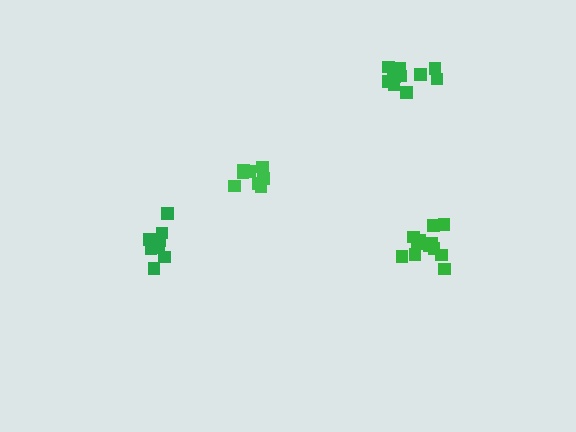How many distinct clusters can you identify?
There are 4 distinct clusters.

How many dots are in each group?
Group 1: 8 dots, Group 2: 12 dots, Group 3: 8 dots, Group 4: 11 dots (39 total).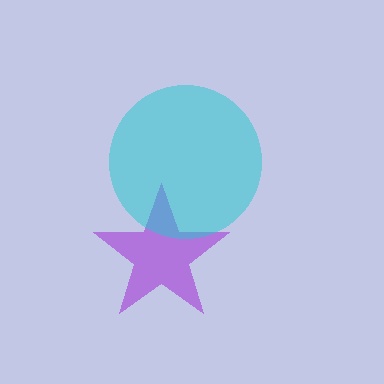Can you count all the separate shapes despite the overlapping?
Yes, there are 2 separate shapes.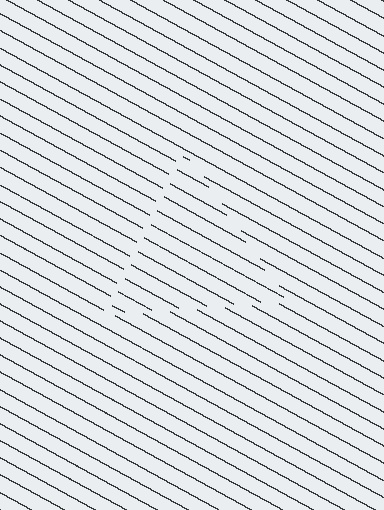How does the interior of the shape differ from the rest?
The interior of the shape contains the same grating, shifted by half a period — the contour is defined by the phase discontinuity where line-ends from the inner and outer gratings abut.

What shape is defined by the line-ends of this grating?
An illusory triangle. The interior of the shape contains the same grating, shifted by half a period — the contour is defined by the phase discontinuity where line-ends from the inner and outer gratings abut.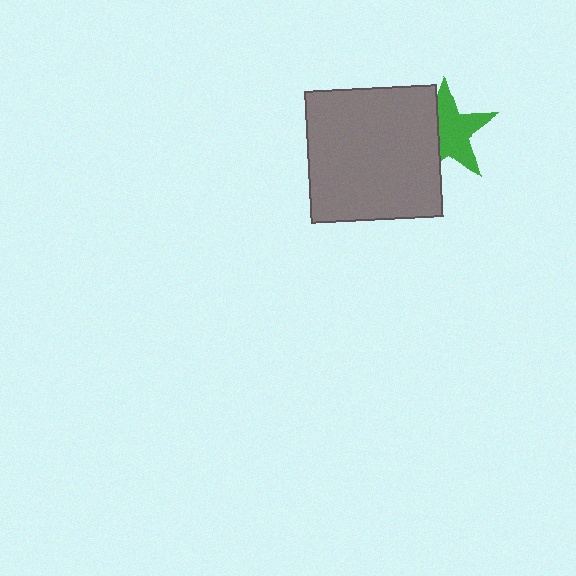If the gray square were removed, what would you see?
You would see the complete green star.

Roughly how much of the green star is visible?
About half of it is visible (roughly 63%).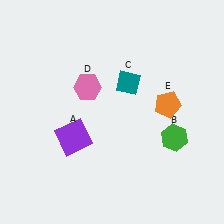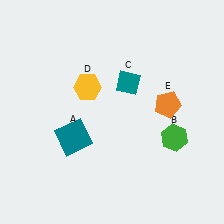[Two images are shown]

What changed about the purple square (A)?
In Image 1, A is purple. In Image 2, it changed to teal.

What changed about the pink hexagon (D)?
In Image 1, D is pink. In Image 2, it changed to yellow.